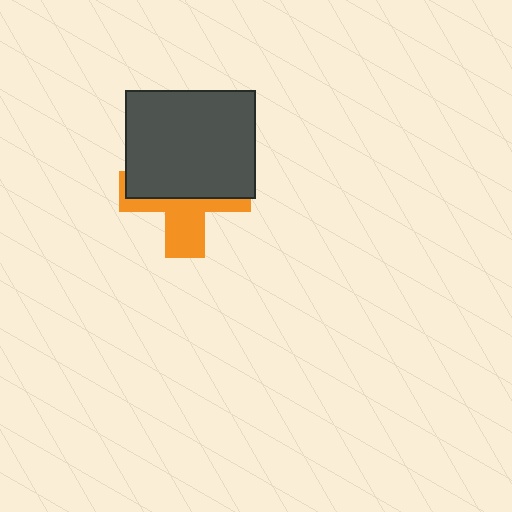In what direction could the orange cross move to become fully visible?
The orange cross could move down. That would shift it out from behind the dark gray rectangle entirely.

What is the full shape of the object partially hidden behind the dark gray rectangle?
The partially hidden object is an orange cross.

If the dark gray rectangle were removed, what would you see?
You would see the complete orange cross.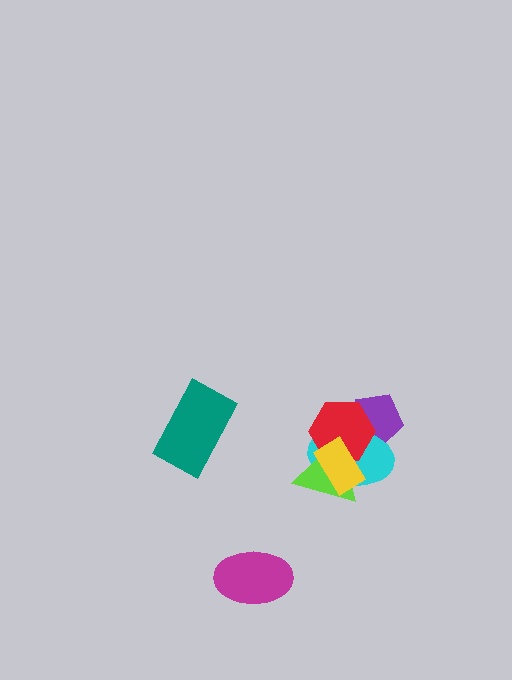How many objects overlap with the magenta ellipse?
0 objects overlap with the magenta ellipse.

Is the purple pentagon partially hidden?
Yes, it is partially covered by another shape.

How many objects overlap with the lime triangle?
3 objects overlap with the lime triangle.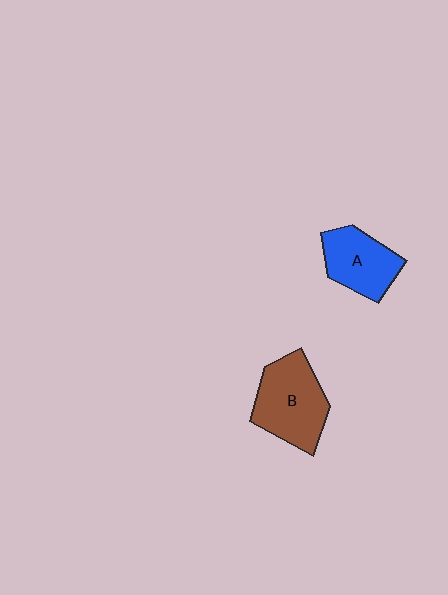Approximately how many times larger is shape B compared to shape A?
Approximately 1.3 times.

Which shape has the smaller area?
Shape A (blue).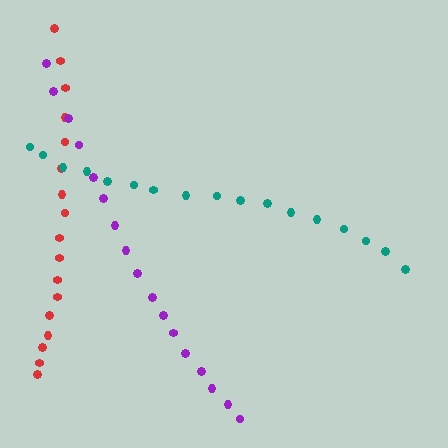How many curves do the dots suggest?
There are 3 distinct paths.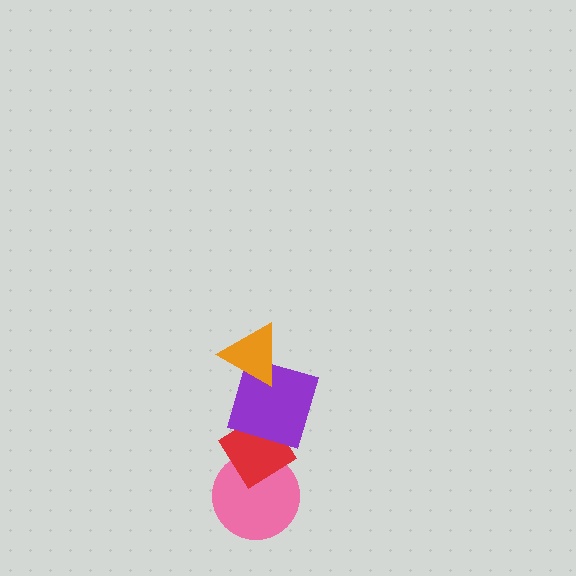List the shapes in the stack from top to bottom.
From top to bottom: the orange triangle, the purple square, the red diamond, the pink circle.